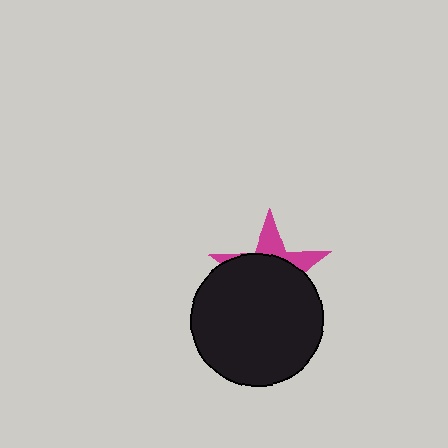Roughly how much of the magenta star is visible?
A small part of it is visible (roughly 31%).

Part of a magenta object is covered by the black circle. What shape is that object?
It is a star.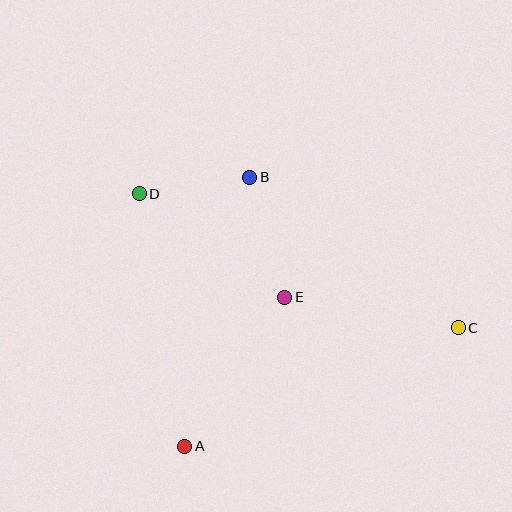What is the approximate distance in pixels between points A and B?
The distance between A and B is approximately 277 pixels.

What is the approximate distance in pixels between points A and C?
The distance between A and C is approximately 298 pixels.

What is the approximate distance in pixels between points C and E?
The distance between C and E is approximately 176 pixels.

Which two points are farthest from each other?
Points C and D are farthest from each other.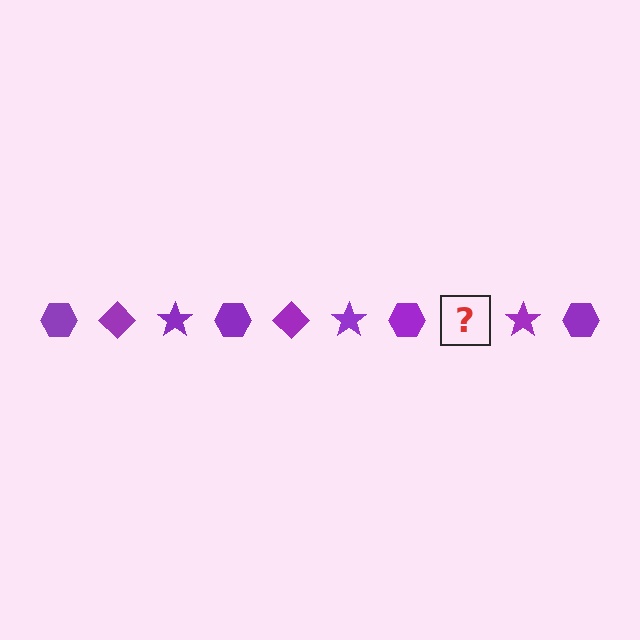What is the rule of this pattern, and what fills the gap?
The rule is that the pattern cycles through hexagon, diamond, star shapes in purple. The gap should be filled with a purple diamond.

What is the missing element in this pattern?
The missing element is a purple diamond.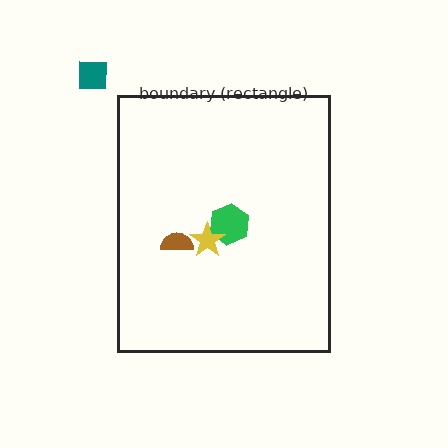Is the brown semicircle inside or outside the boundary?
Inside.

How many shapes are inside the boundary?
3 inside, 1 outside.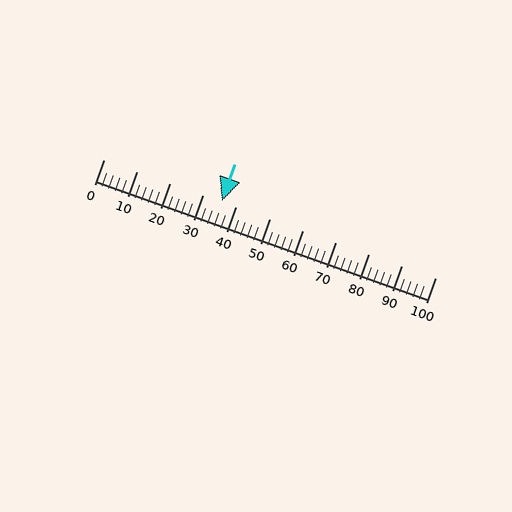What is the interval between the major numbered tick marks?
The major tick marks are spaced 10 units apart.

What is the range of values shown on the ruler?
The ruler shows values from 0 to 100.